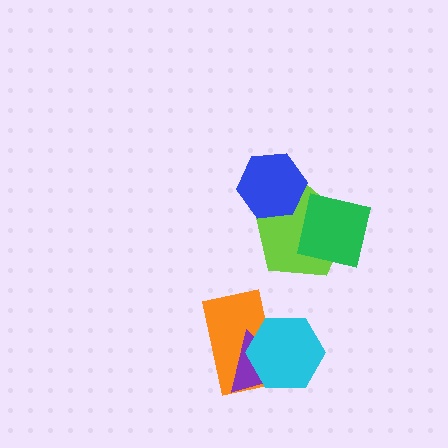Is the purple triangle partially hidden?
Yes, it is partially covered by another shape.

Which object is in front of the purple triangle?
The cyan hexagon is in front of the purple triangle.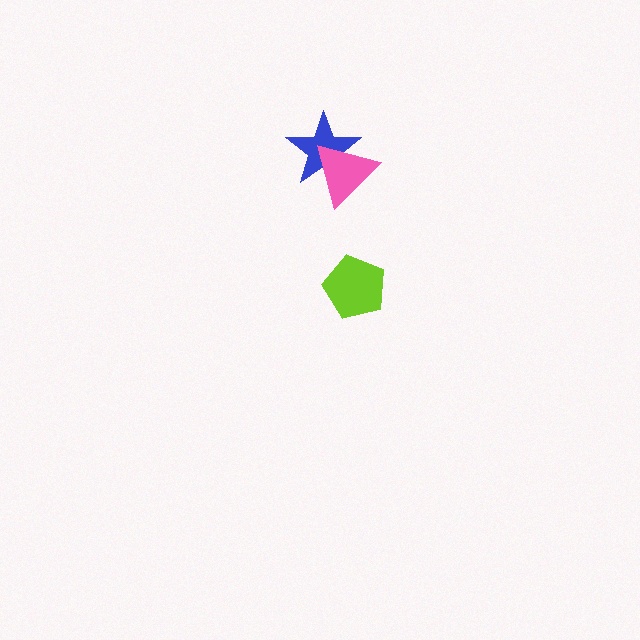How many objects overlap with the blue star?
1 object overlaps with the blue star.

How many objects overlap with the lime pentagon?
0 objects overlap with the lime pentagon.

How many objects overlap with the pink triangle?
1 object overlaps with the pink triangle.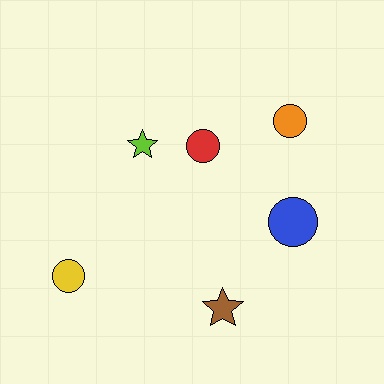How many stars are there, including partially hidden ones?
There are 2 stars.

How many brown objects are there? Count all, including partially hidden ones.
There is 1 brown object.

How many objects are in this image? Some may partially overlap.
There are 6 objects.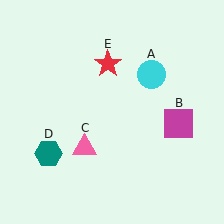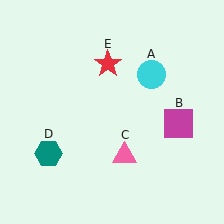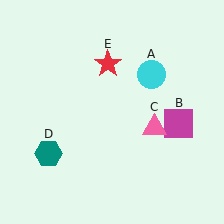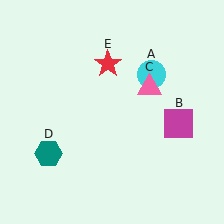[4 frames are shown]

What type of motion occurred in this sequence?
The pink triangle (object C) rotated counterclockwise around the center of the scene.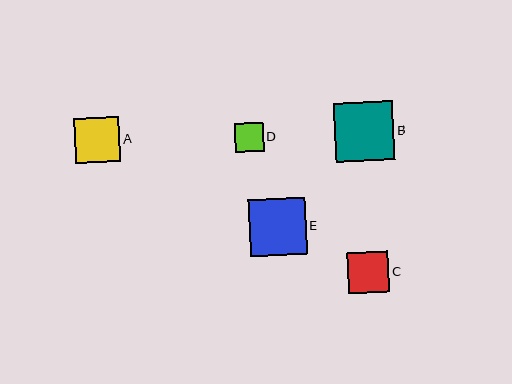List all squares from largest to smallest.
From largest to smallest: B, E, A, C, D.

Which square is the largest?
Square B is the largest with a size of approximately 59 pixels.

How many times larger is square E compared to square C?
Square E is approximately 1.4 times the size of square C.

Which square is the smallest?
Square D is the smallest with a size of approximately 29 pixels.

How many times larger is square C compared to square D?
Square C is approximately 1.4 times the size of square D.